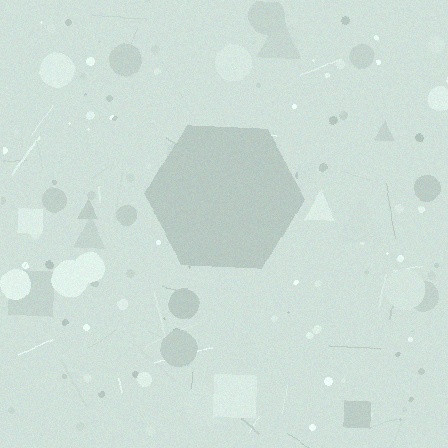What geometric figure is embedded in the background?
A hexagon is embedded in the background.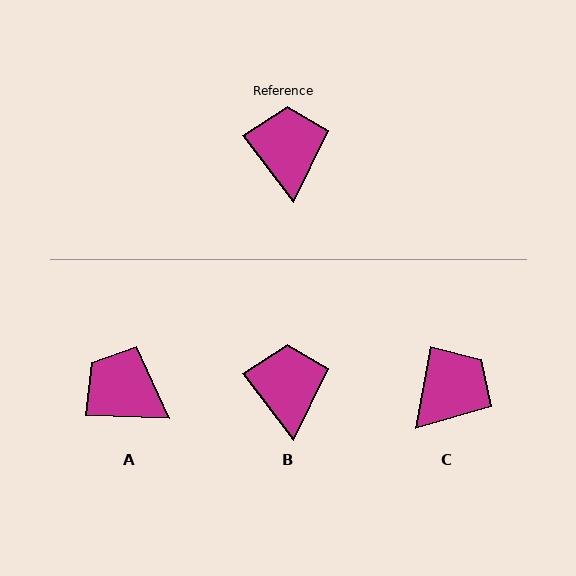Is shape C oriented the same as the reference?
No, it is off by about 48 degrees.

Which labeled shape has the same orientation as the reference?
B.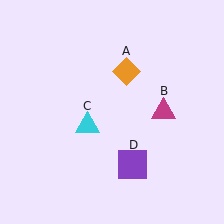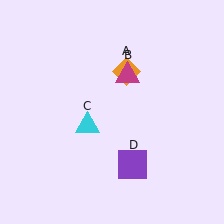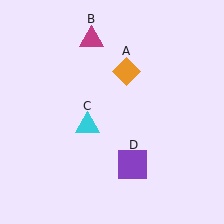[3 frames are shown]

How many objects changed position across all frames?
1 object changed position: magenta triangle (object B).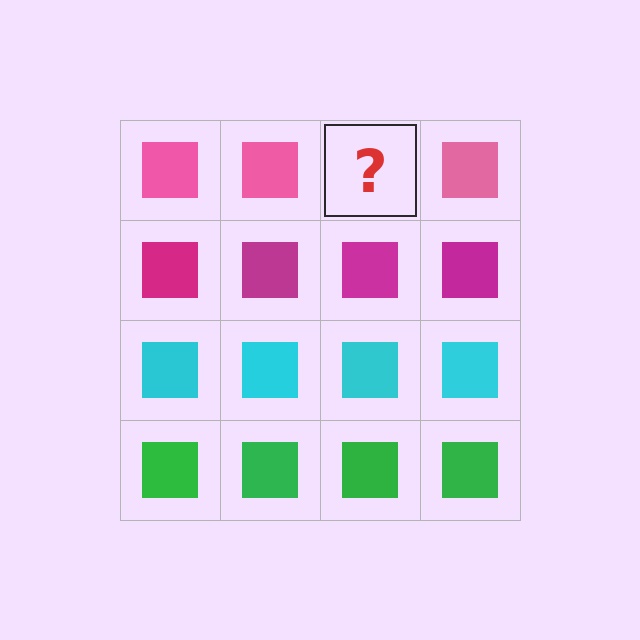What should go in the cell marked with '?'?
The missing cell should contain a pink square.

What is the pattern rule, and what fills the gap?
The rule is that each row has a consistent color. The gap should be filled with a pink square.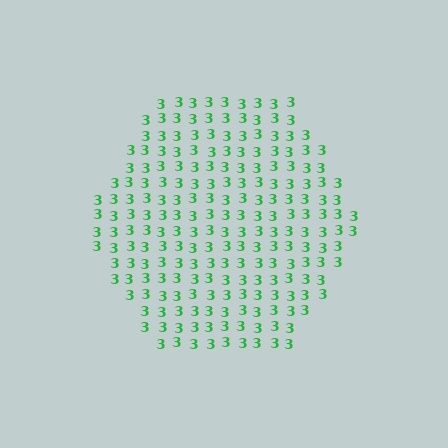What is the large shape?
The large shape is a hexagon.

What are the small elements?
The small elements are digit 3's.